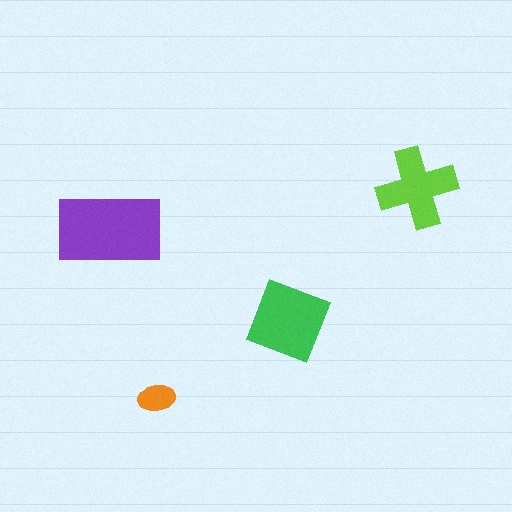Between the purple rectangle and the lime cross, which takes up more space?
The purple rectangle.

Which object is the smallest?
The orange ellipse.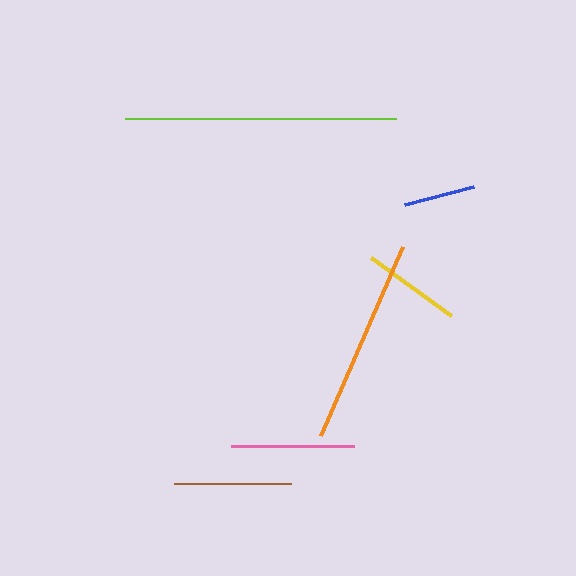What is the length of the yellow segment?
The yellow segment is approximately 98 pixels long.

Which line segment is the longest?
The lime line is the longest at approximately 271 pixels.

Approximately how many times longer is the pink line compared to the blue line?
The pink line is approximately 1.7 times the length of the blue line.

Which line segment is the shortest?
The blue line is the shortest at approximately 72 pixels.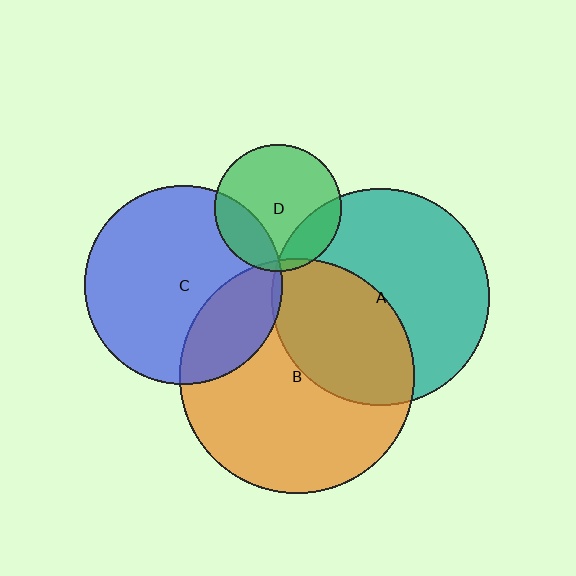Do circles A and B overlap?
Yes.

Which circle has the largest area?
Circle B (orange).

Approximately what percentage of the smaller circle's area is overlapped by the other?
Approximately 40%.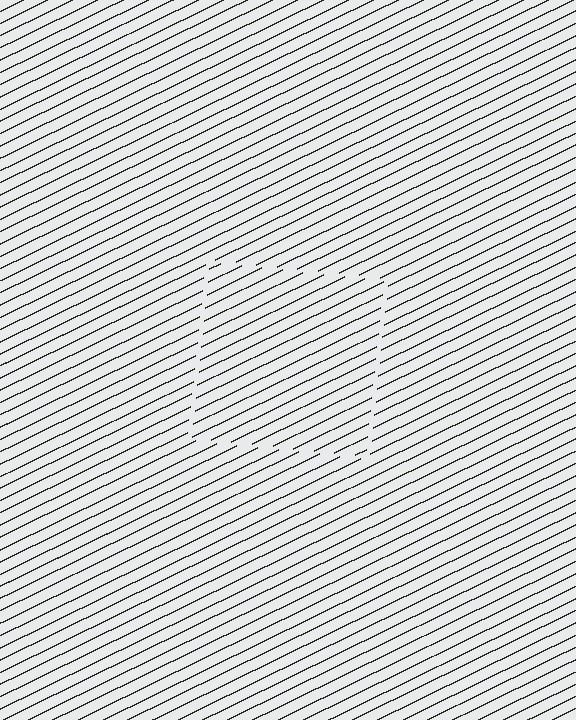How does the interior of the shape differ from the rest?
The interior of the shape contains the same grating, shifted by half a period — the contour is defined by the phase discontinuity where line-ends from the inner and outer gratings abut.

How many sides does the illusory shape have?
4 sides — the line-ends trace a square.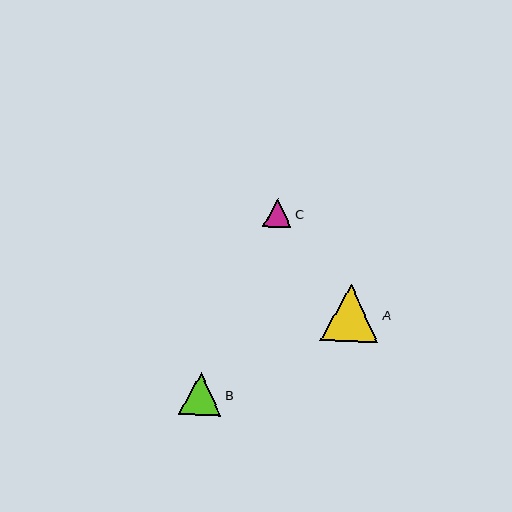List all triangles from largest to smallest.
From largest to smallest: A, B, C.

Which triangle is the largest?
Triangle A is the largest with a size of approximately 58 pixels.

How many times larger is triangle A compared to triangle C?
Triangle A is approximately 2.0 times the size of triangle C.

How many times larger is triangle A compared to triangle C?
Triangle A is approximately 2.0 times the size of triangle C.